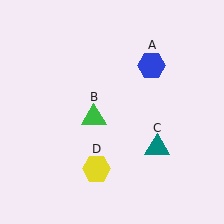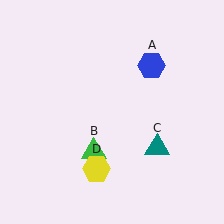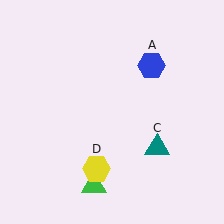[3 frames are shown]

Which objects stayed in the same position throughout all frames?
Blue hexagon (object A) and teal triangle (object C) and yellow hexagon (object D) remained stationary.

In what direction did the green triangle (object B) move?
The green triangle (object B) moved down.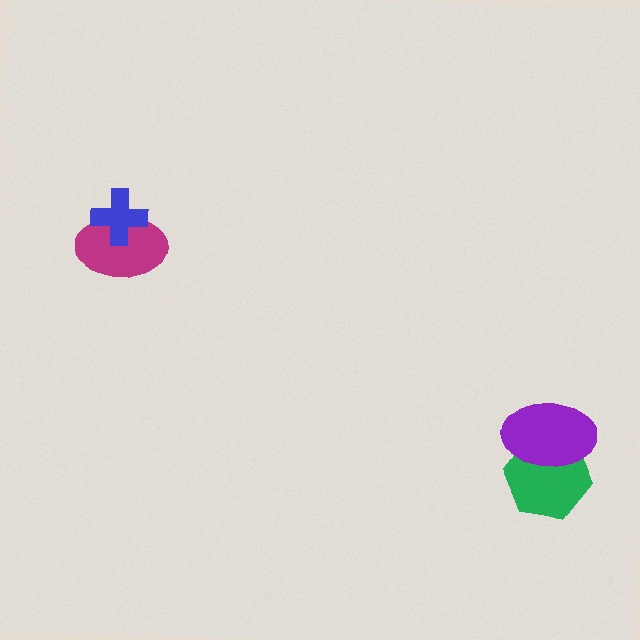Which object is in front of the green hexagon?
The purple ellipse is in front of the green hexagon.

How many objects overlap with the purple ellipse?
1 object overlaps with the purple ellipse.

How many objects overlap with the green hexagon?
1 object overlaps with the green hexagon.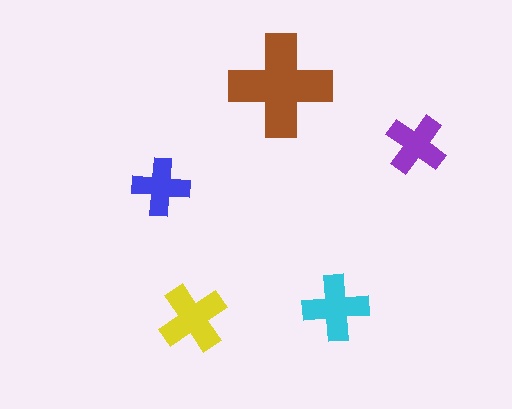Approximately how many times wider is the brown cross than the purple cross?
About 1.5 times wider.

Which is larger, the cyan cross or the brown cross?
The brown one.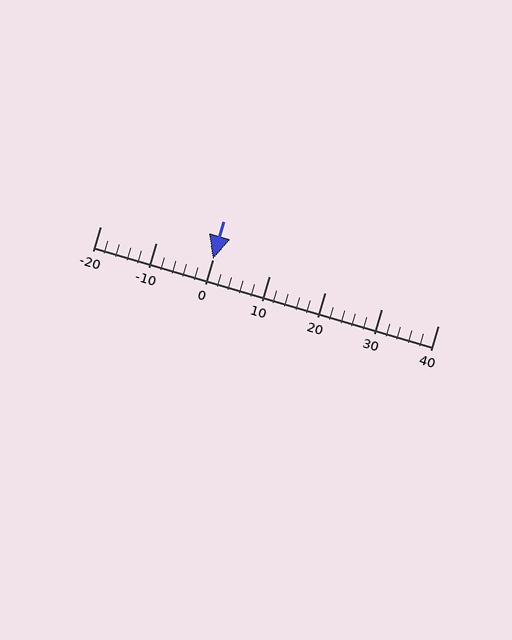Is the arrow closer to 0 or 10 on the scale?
The arrow is closer to 0.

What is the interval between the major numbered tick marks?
The major tick marks are spaced 10 units apart.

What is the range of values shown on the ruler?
The ruler shows values from -20 to 40.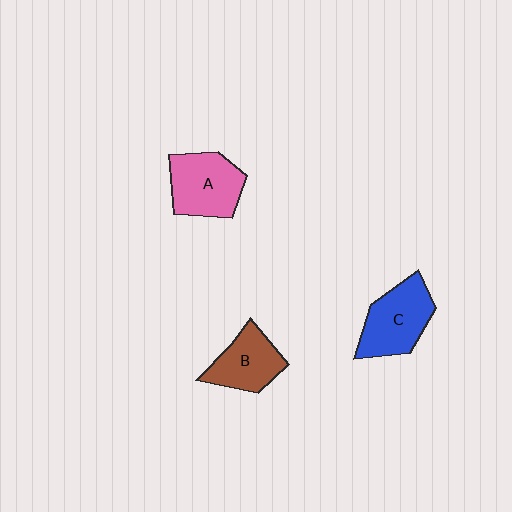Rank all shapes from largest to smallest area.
From largest to smallest: A (pink), C (blue), B (brown).